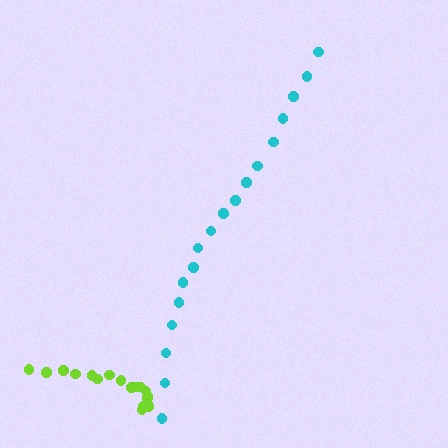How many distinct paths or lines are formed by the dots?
There are 2 distinct paths.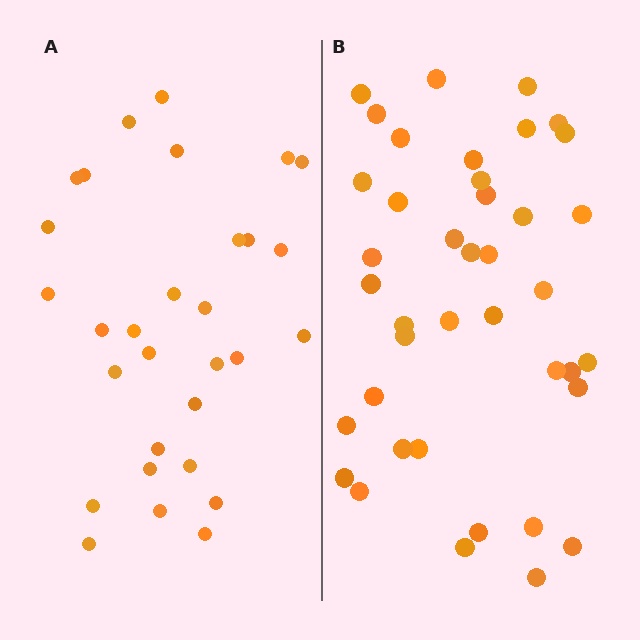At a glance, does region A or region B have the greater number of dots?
Region B (the right region) has more dots.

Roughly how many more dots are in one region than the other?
Region B has roughly 10 or so more dots than region A.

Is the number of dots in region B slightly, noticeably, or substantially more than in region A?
Region B has noticeably more, but not dramatically so. The ratio is roughly 1.3 to 1.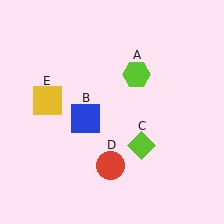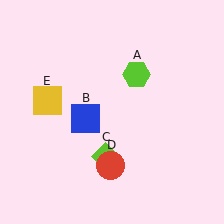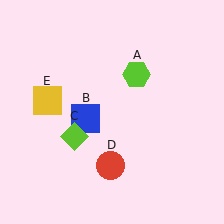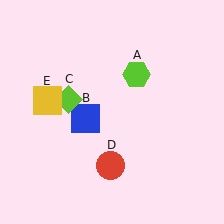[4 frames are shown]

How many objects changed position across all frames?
1 object changed position: lime diamond (object C).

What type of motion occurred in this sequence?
The lime diamond (object C) rotated clockwise around the center of the scene.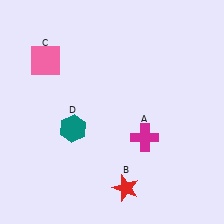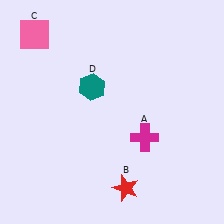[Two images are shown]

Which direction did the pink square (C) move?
The pink square (C) moved up.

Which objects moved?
The objects that moved are: the pink square (C), the teal hexagon (D).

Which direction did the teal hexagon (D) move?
The teal hexagon (D) moved up.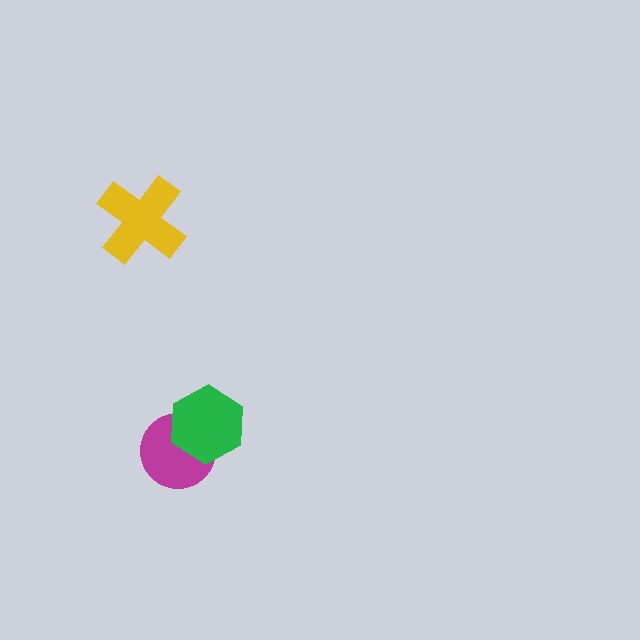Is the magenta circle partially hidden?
Yes, it is partially covered by another shape.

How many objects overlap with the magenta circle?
1 object overlaps with the magenta circle.